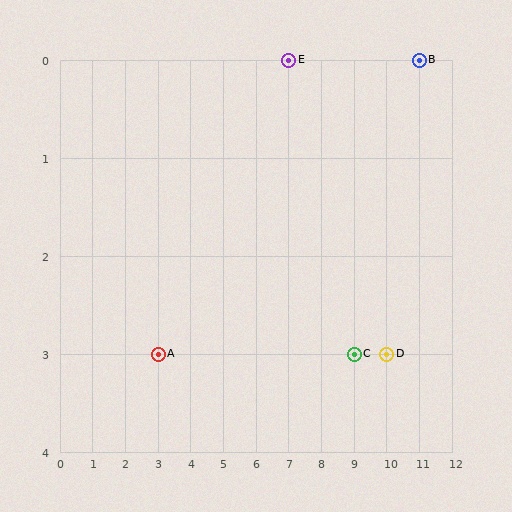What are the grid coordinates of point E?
Point E is at grid coordinates (7, 0).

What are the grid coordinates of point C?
Point C is at grid coordinates (9, 3).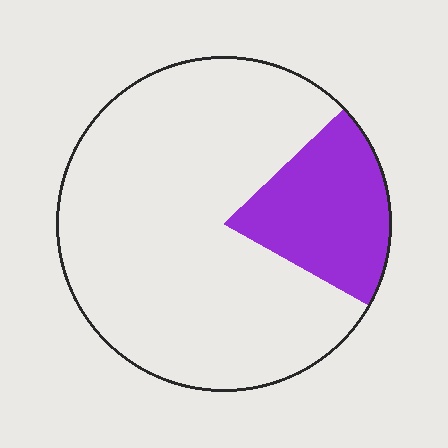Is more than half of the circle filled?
No.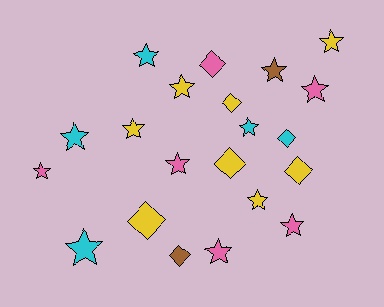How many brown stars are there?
There is 1 brown star.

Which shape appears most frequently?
Star, with 14 objects.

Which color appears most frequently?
Yellow, with 8 objects.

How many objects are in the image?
There are 21 objects.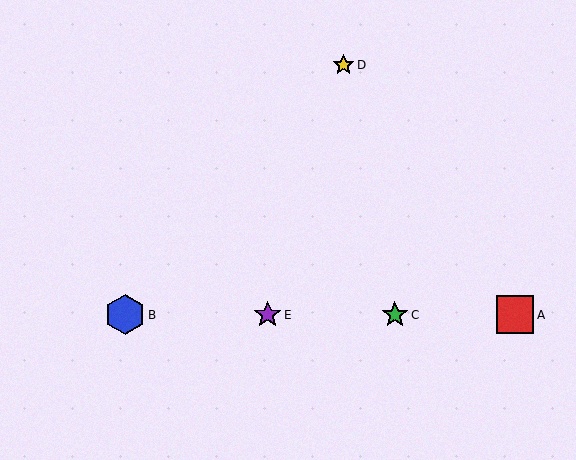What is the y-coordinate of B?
Object B is at y≈315.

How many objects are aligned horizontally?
4 objects (A, B, C, E) are aligned horizontally.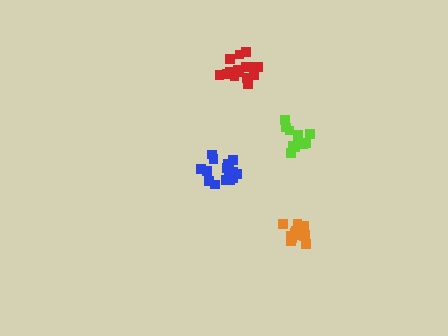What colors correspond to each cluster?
The clusters are colored: lime, orange, red, blue.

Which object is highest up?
The red cluster is topmost.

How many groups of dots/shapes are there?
There are 4 groups.